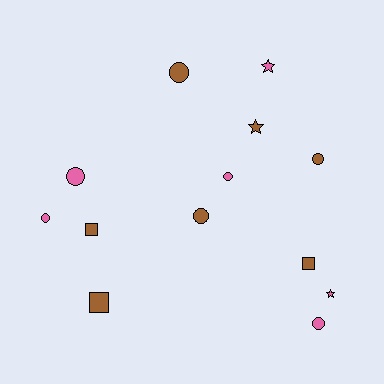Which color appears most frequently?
Brown, with 7 objects.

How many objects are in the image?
There are 13 objects.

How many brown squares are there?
There are 3 brown squares.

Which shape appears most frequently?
Circle, with 7 objects.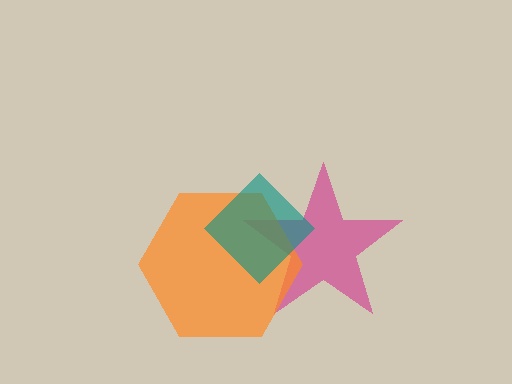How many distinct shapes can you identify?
There are 3 distinct shapes: a magenta star, an orange hexagon, a teal diamond.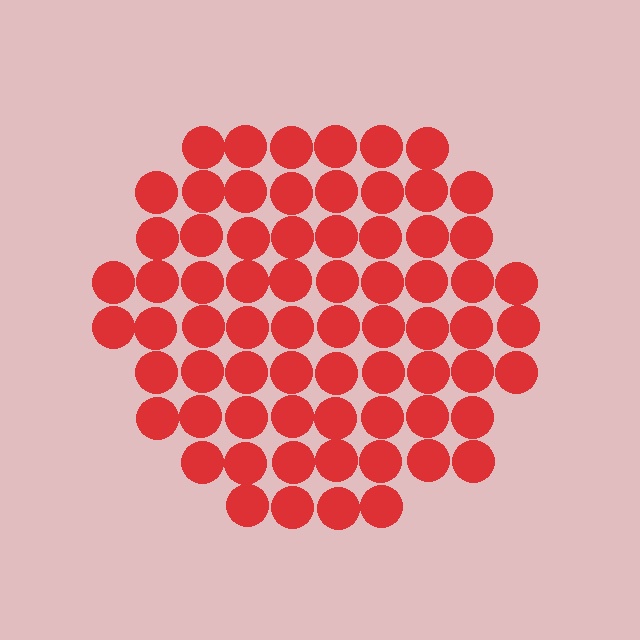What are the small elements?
The small elements are circles.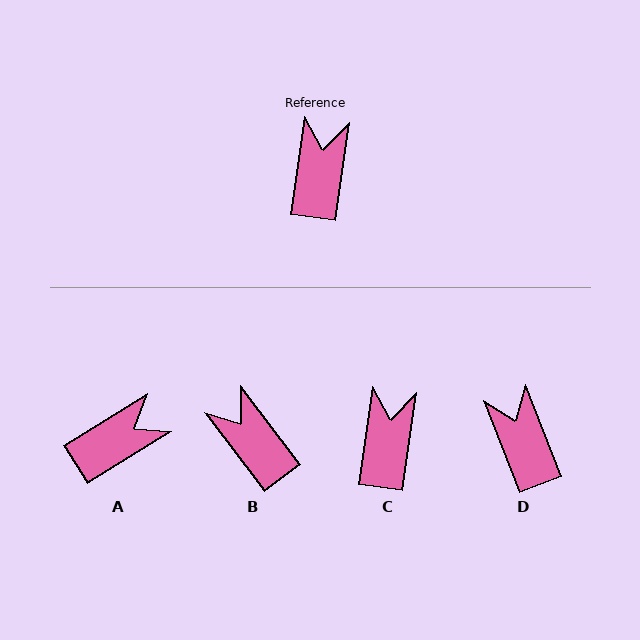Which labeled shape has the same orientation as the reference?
C.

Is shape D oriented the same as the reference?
No, it is off by about 29 degrees.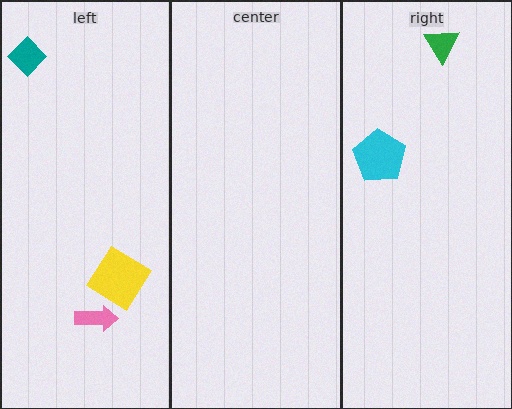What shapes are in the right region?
The green triangle, the cyan pentagon.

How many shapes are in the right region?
2.